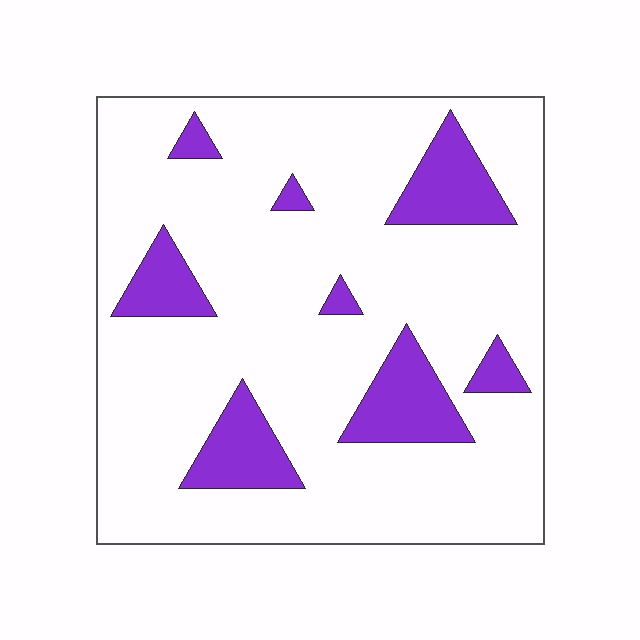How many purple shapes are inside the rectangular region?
8.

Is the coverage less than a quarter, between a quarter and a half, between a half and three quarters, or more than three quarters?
Less than a quarter.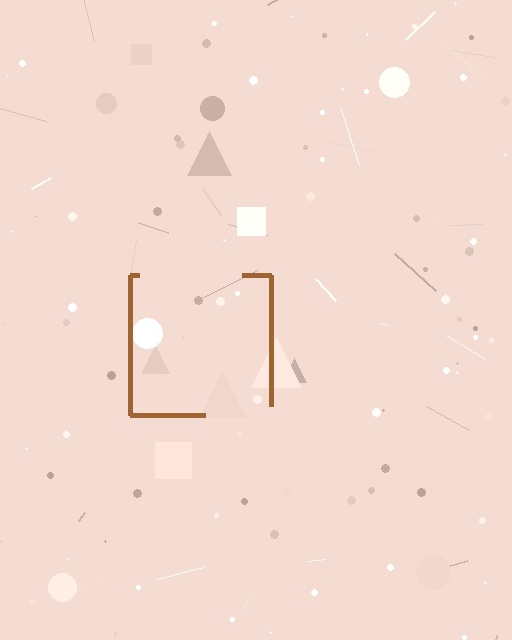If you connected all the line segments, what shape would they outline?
They would outline a square.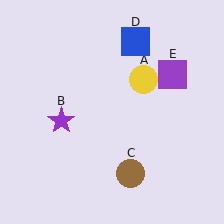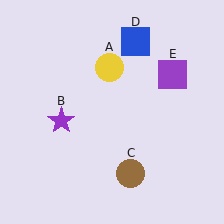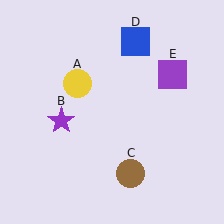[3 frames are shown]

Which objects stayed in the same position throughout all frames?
Purple star (object B) and brown circle (object C) and blue square (object D) and purple square (object E) remained stationary.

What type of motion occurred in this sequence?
The yellow circle (object A) rotated counterclockwise around the center of the scene.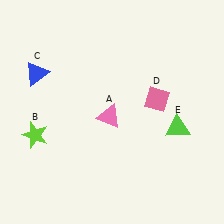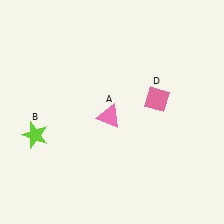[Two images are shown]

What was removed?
The blue triangle (C), the lime triangle (E) were removed in Image 2.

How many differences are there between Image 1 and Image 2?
There are 2 differences between the two images.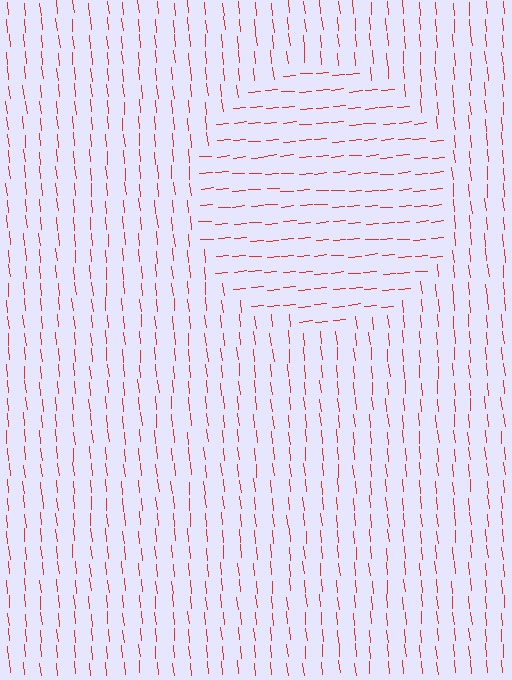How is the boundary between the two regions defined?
The boundary is defined purely by a change in line orientation (approximately 89 degrees difference). All lines are the same color and thickness.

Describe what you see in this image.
The image is filled with small red line segments. A circle region in the image has lines oriented differently from the surrounding lines, creating a visible texture boundary.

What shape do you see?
I see a circle.